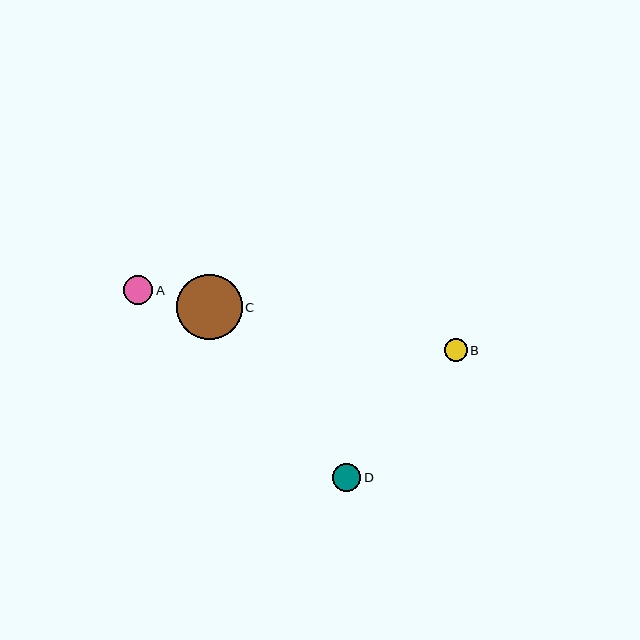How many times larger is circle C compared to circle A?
Circle C is approximately 2.2 times the size of circle A.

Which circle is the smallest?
Circle B is the smallest with a size of approximately 23 pixels.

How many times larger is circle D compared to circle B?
Circle D is approximately 1.2 times the size of circle B.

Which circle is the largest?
Circle C is the largest with a size of approximately 65 pixels.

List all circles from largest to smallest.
From largest to smallest: C, A, D, B.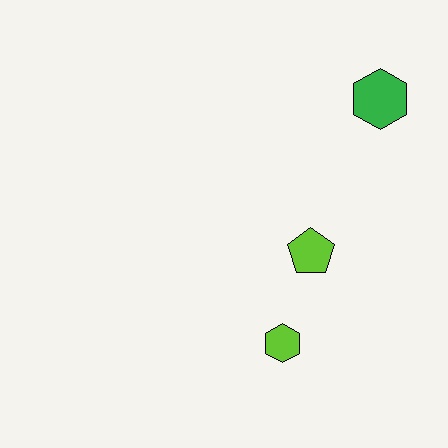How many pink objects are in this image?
There are no pink objects.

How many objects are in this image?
There are 3 objects.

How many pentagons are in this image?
There is 1 pentagon.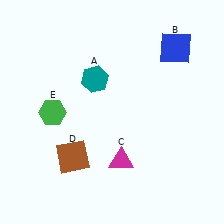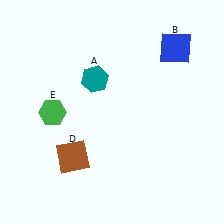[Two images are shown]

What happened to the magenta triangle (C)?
The magenta triangle (C) was removed in Image 2. It was in the bottom-right area of Image 1.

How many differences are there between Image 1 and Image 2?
There is 1 difference between the two images.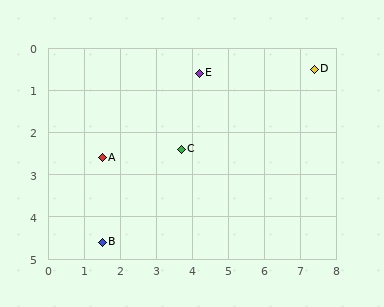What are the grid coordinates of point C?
Point C is at approximately (3.7, 2.4).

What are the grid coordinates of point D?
Point D is at approximately (7.4, 0.5).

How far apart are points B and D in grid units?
Points B and D are about 7.2 grid units apart.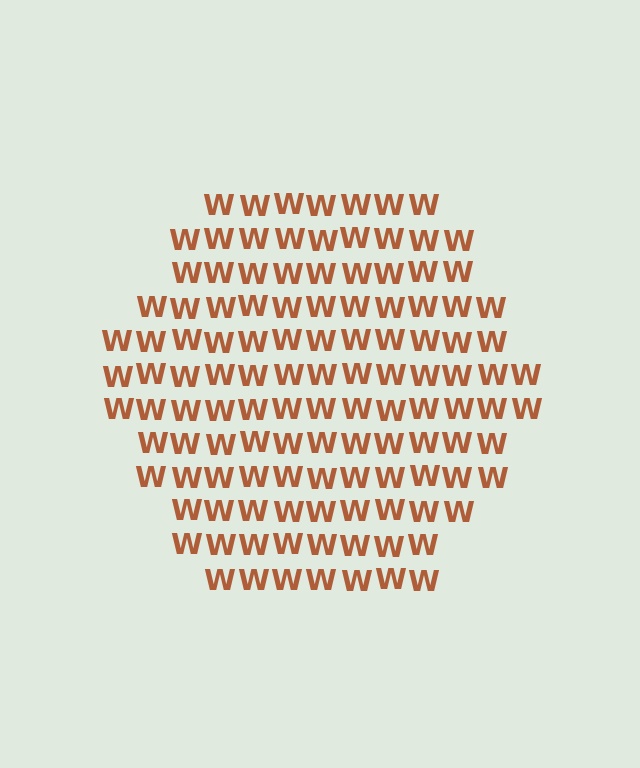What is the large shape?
The large shape is a hexagon.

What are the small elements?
The small elements are letter W's.